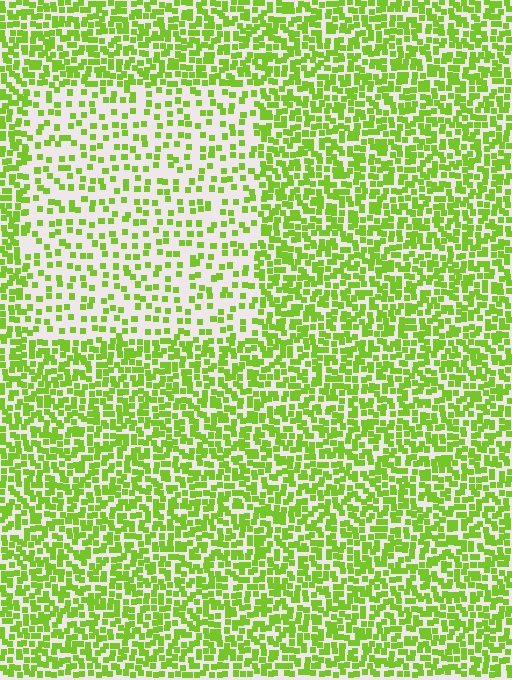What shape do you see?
I see a rectangle.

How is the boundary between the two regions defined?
The boundary is defined by a change in element density (approximately 2.3x ratio). All elements are the same color, size, and shape.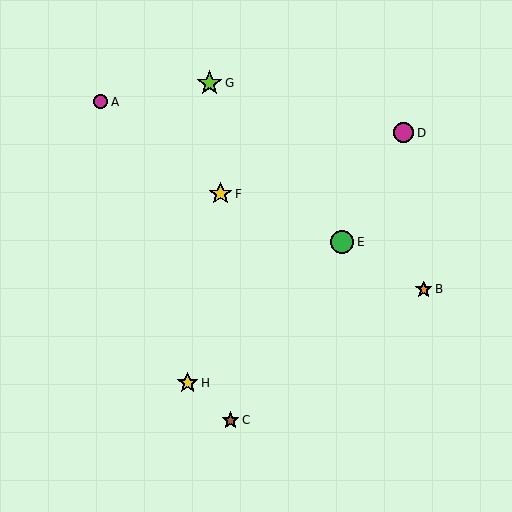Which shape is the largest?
The lime star (labeled G) is the largest.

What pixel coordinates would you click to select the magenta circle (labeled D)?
Click at (403, 133) to select the magenta circle D.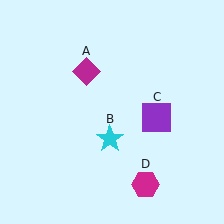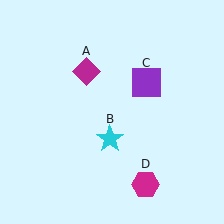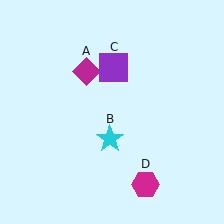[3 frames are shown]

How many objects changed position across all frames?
1 object changed position: purple square (object C).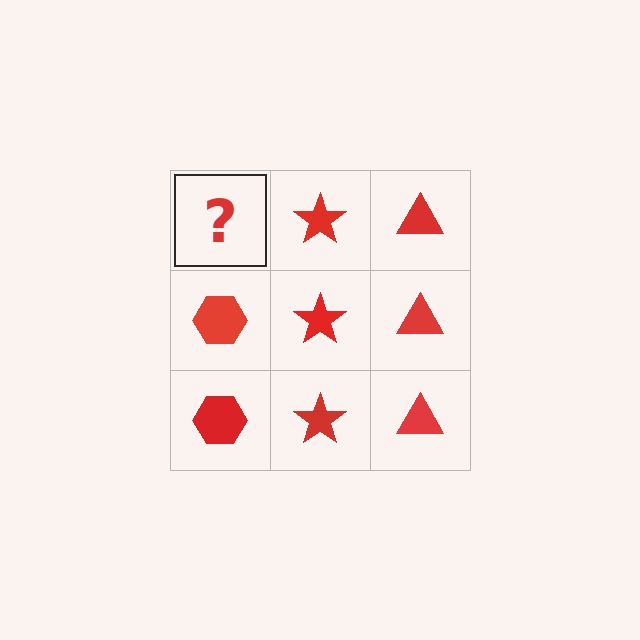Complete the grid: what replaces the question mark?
The question mark should be replaced with a red hexagon.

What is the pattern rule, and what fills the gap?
The rule is that each column has a consistent shape. The gap should be filled with a red hexagon.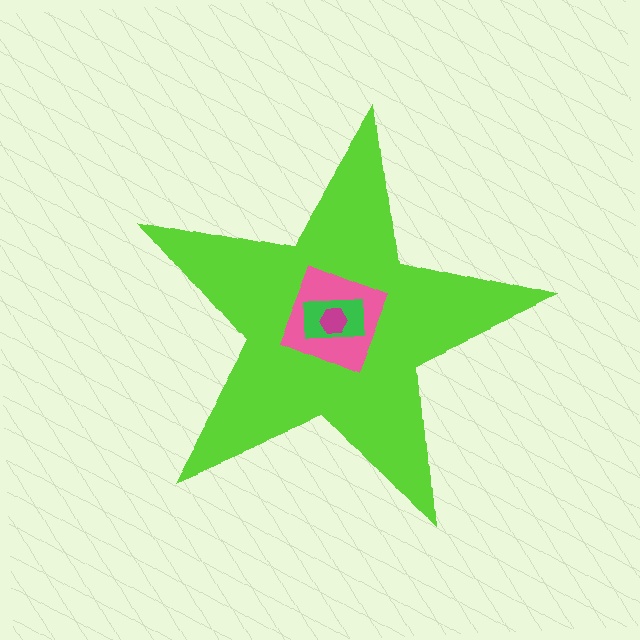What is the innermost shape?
The magenta hexagon.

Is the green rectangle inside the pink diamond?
Yes.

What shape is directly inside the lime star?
The pink diamond.